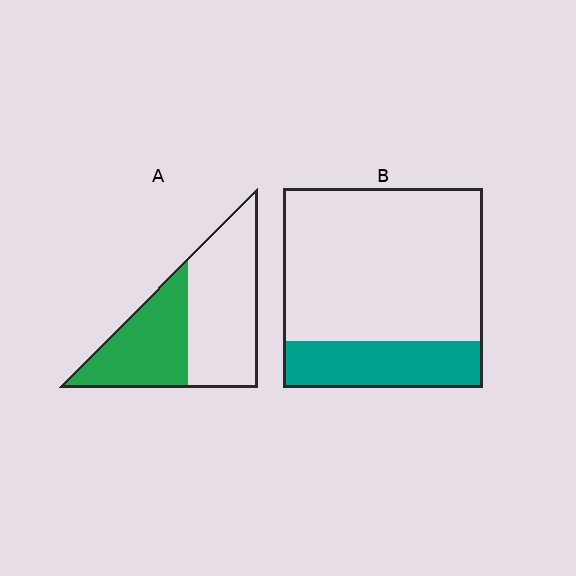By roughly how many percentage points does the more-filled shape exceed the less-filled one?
By roughly 20 percentage points (A over B).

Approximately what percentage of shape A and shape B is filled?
A is approximately 40% and B is approximately 25%.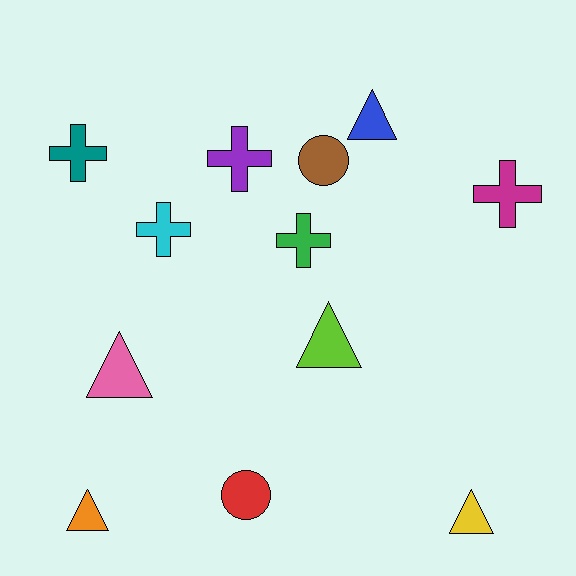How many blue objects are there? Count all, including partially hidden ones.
There is 1 blue object.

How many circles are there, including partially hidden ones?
There are 2 circles.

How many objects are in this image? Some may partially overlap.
There are 12 objects.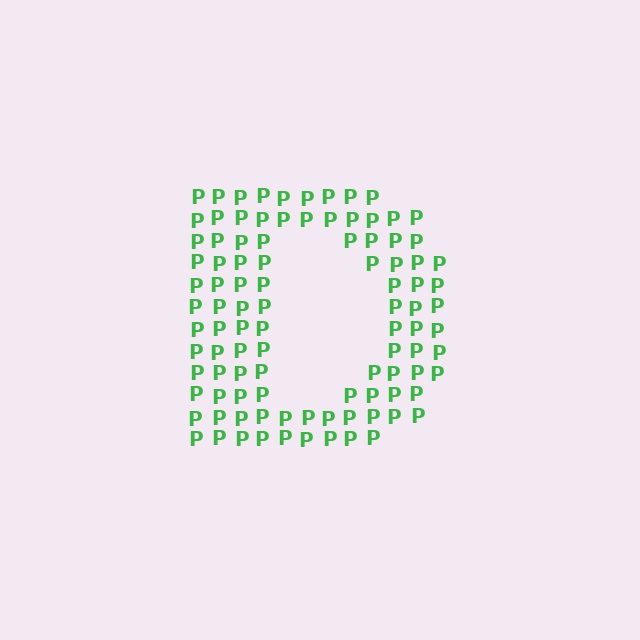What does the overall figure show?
The overall figure shows the letter D.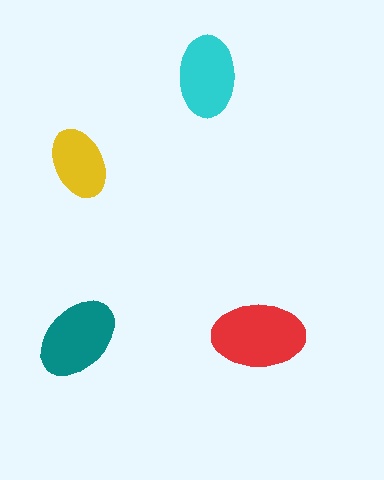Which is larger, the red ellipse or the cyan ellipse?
The red one.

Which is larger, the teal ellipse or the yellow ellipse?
The teal one.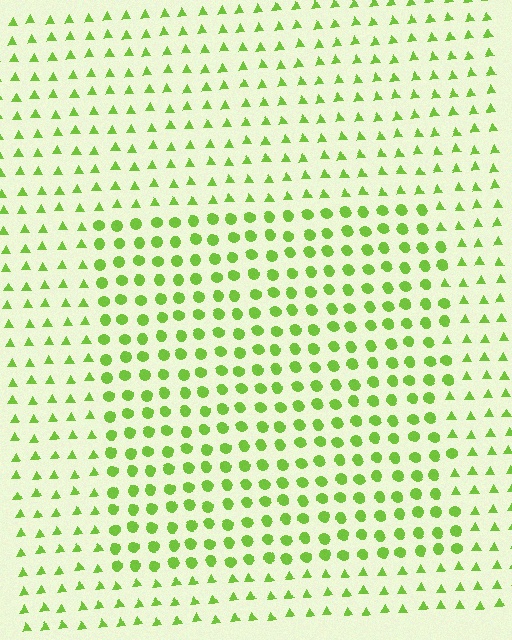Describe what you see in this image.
The image is filled with small lime elements arranged in a uniform grid. A rectangle-shaped region contains circles, while the surrounding area contains triangles. The boundary is defined purely by the change in element shape.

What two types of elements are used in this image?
The image uses circles inside the rectangle region and triangles outside it.